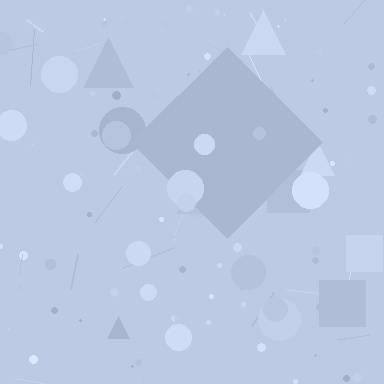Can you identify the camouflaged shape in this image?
The camouflaged shape is a diamond.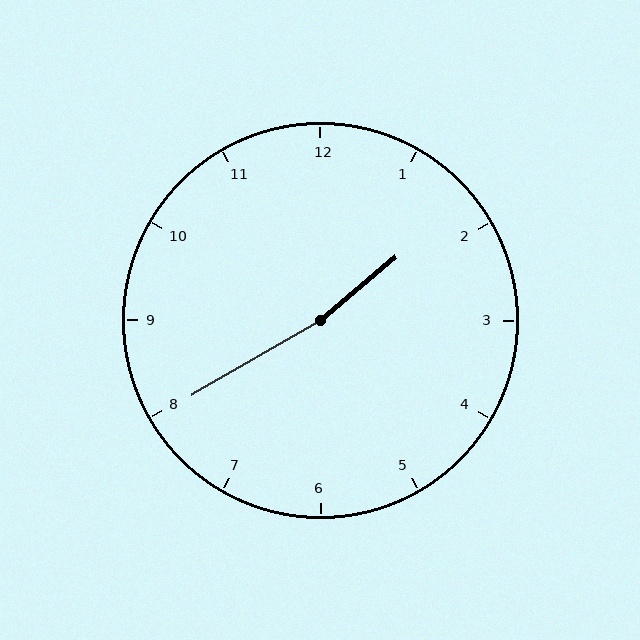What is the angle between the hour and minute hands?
Approximately 170 degrees.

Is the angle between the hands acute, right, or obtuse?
It is obtuse.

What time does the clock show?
1:40.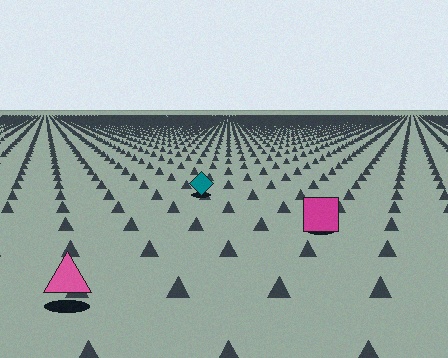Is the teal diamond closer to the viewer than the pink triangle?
No. The pink triangle is closer — you can tell from the texture gradient: the ground texture is coarser near it.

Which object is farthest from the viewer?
The teal diamond is farthest from the viewer. It appears smaller and the ground texture around it is denser.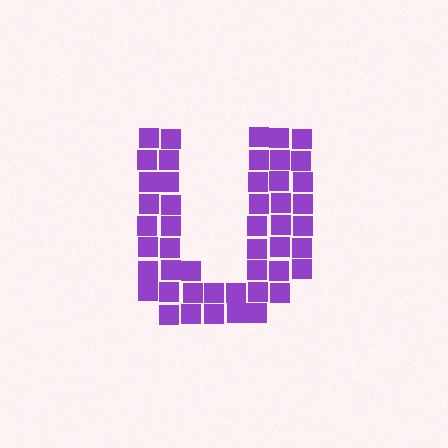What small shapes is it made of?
It is made of small squares.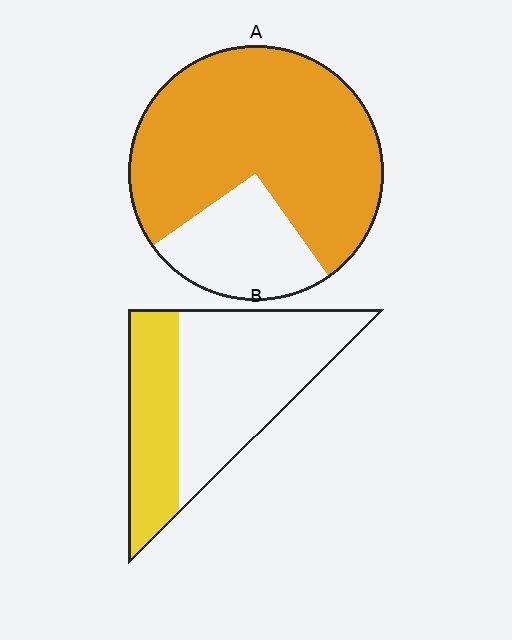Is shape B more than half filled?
No.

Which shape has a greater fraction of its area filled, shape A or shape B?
Shape A.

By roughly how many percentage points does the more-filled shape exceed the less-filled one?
By roughly 40 percentage points (A over B).